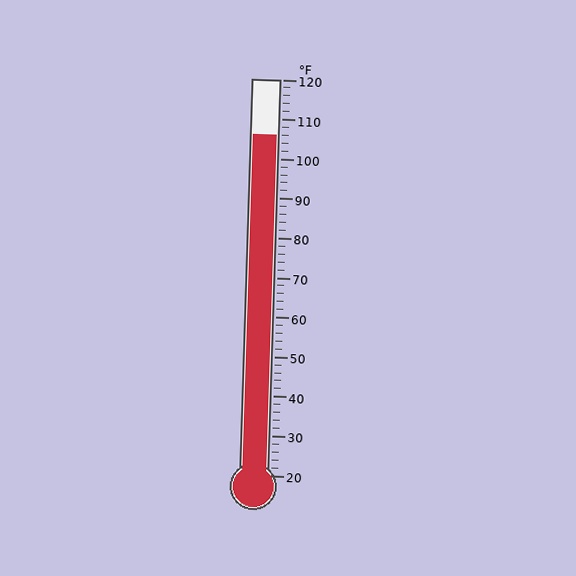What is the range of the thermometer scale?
The thermometer scale ranges from 20°F to 120°F.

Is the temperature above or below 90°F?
The temperature is above 90°F.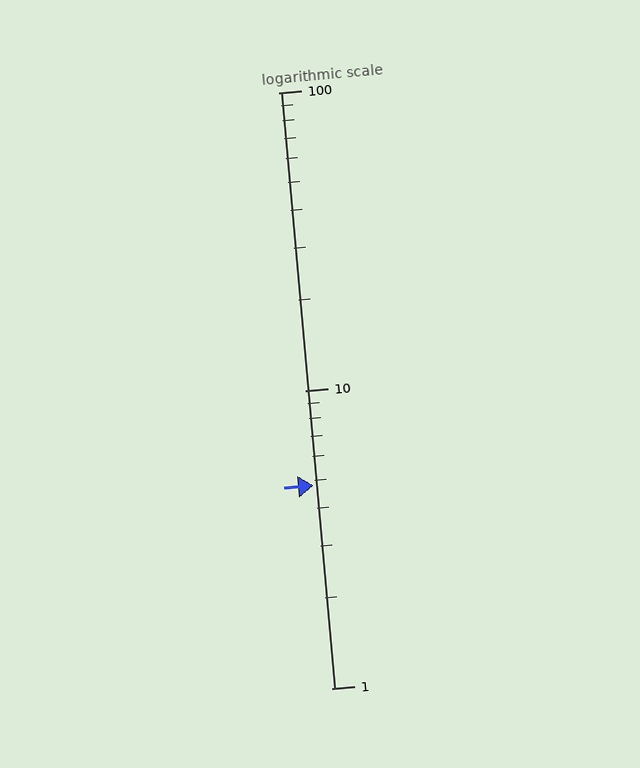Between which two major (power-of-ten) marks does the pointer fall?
The pointer is between 1 and 10.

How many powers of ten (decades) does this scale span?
The scale spans 2 decades, from 1 to 100.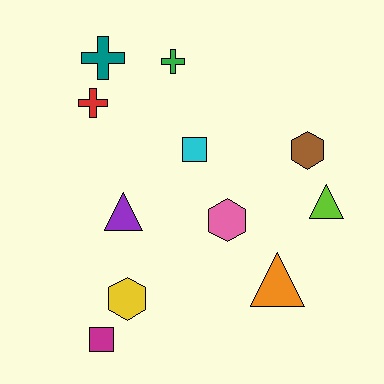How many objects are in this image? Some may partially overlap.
There are 11 objects.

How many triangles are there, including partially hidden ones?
There are 3 triangles.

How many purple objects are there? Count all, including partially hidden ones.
There is 1 purple object.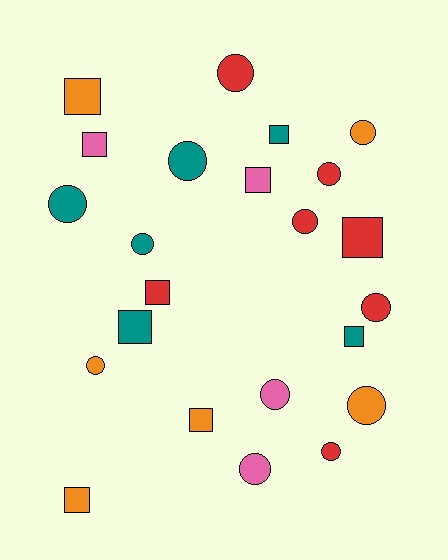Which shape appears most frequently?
Circle, with 13 objects.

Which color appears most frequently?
Red, with 7 objects.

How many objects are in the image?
There are 23 objects.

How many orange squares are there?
There are 3 orange squares.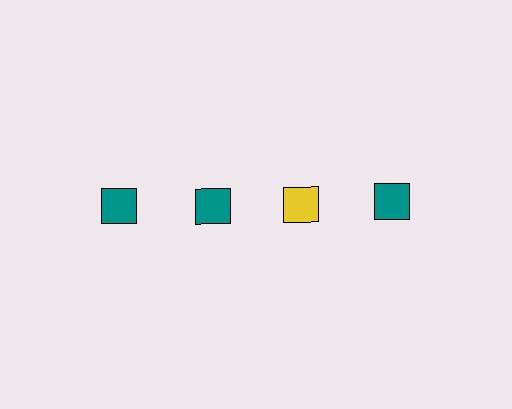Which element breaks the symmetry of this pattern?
The yellow square in the top row, center column breaks the symmetry. All other shapes are teal squares.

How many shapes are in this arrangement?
There are 4 shapes arranged in a grid pattern.